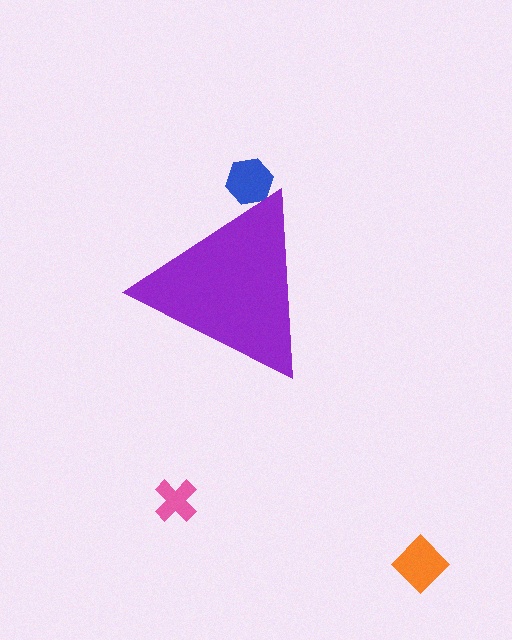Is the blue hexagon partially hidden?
Yes, the blue hexagon is partially hidden behind the purple triangle.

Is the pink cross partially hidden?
No, the pink cross is fully visible.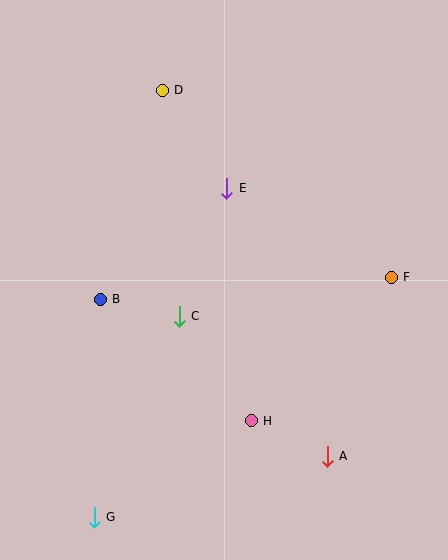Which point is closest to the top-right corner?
Point F is closest to the top-right corner.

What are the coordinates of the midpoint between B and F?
The midpoint between B and F is at (246, 288).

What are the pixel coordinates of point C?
Point C is at (179, 316).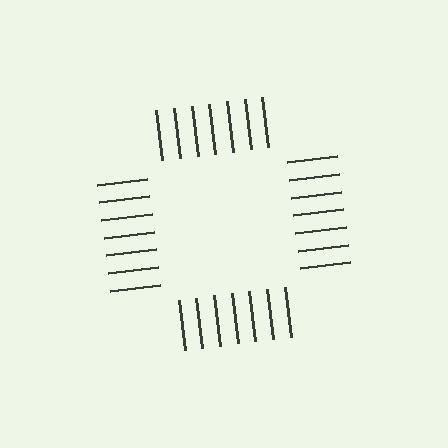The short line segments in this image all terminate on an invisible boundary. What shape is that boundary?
An illusory square — the line segments terminate on its edges but no continuous stroke is drawn.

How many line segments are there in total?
28 — 7 along each of the 4 edges.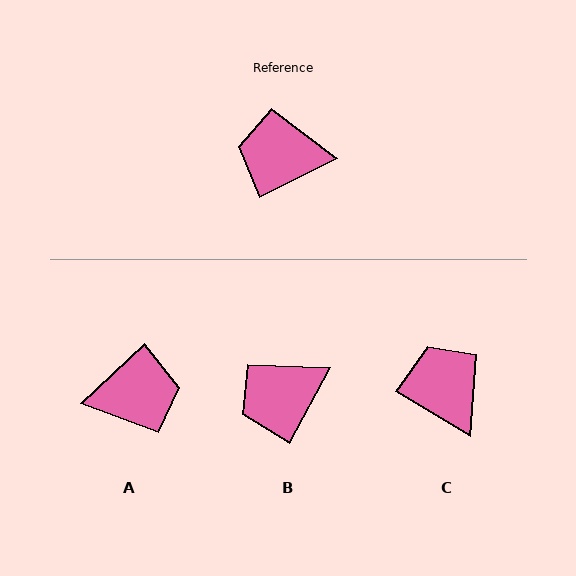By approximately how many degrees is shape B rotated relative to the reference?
Approximately 35 degrees counter-clockwise.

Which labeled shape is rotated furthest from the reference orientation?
A, about 164 degrees away.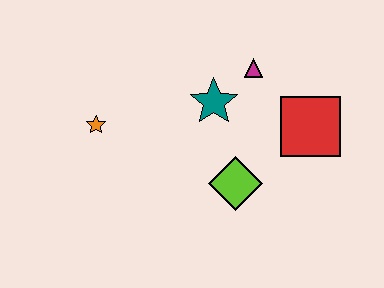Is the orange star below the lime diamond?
No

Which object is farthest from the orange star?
The red square is farthest from the orange star.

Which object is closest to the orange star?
The teal star is closest to the orange star.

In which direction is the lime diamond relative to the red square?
The lime diamond is to the left of the red square.